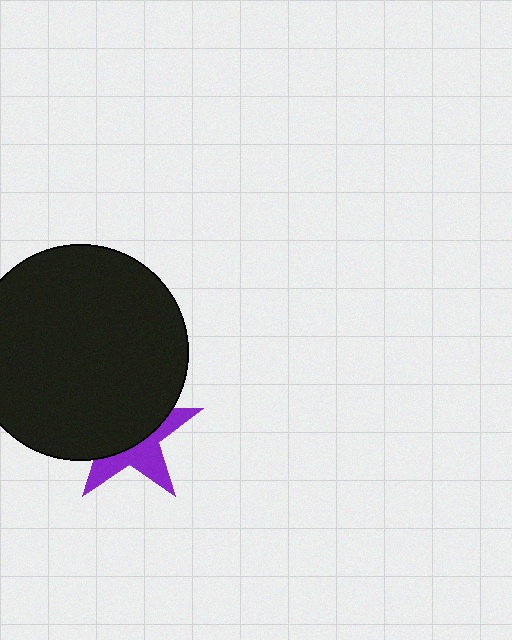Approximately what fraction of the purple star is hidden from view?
Roughly 60% of the purple star is hidden behind the black circle.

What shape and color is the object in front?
The object in front is a black circle.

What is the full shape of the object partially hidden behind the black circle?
The partially hidden object is a purple star.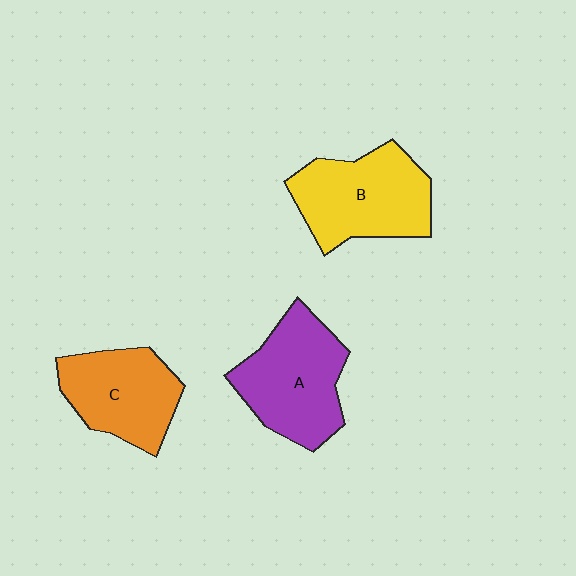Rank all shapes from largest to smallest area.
From largest to smallest: B (yellow), A (purple), C (orange).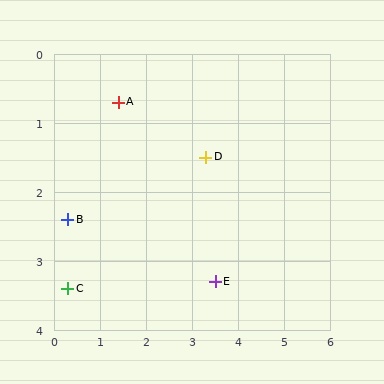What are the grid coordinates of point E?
Point E is at approximately (3.5, 3.3).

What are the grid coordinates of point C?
Point C is at approximately (0.3, 3.4).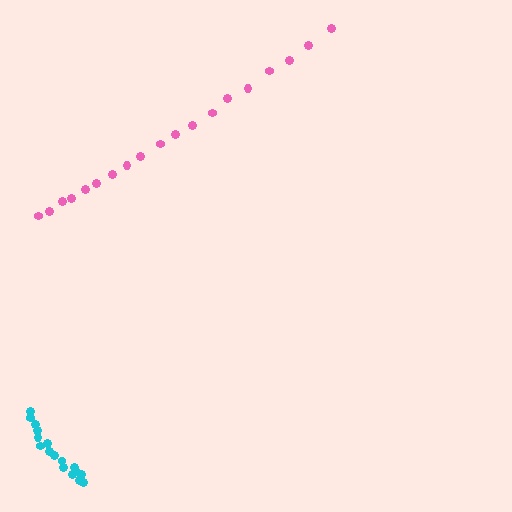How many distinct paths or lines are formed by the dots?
There are 2 distinct paths.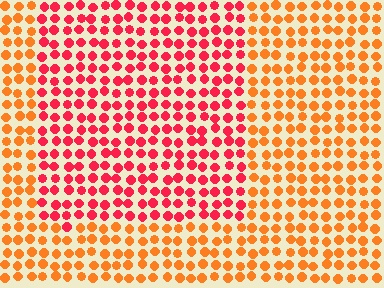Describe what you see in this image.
The image is filled with small orange elements in a uniform arrangement. A rectangle-shaped region is visible where the elements are tinted to a slightly different hue, forming a subtle color boundary.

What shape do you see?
I see a rectangle.